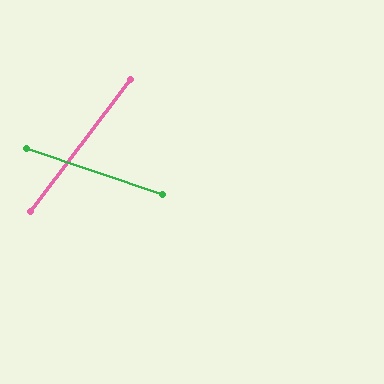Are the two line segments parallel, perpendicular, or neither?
Neither parallel nor perpendicular — they differ by about 72°.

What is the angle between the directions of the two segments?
Approximately 72 degrees.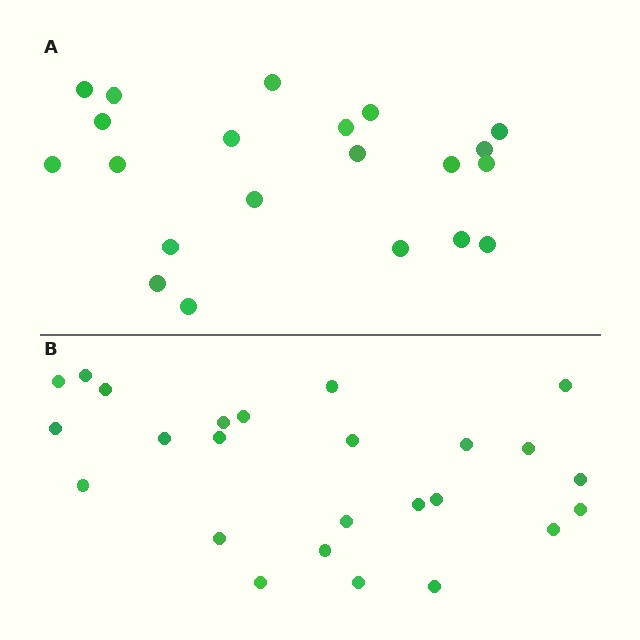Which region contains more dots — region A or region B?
Region B (the bottom region) has more dots.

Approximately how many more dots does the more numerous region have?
Region B has about 4 more dots than region A.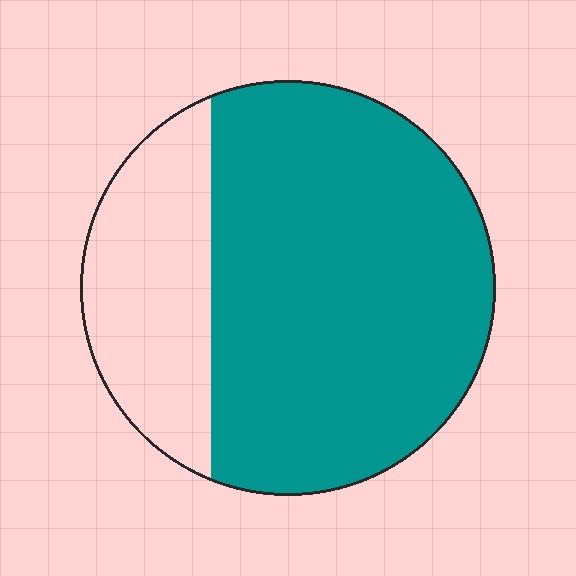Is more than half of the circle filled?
Yes.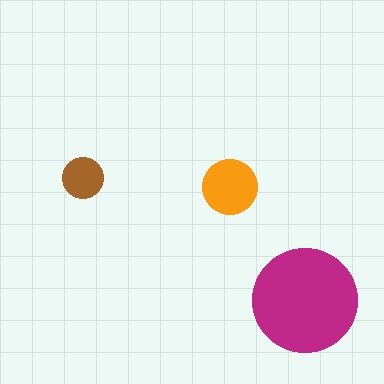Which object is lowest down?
The magenta circle is bottommost.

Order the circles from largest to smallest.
the magenta one, the orange one, the brown one.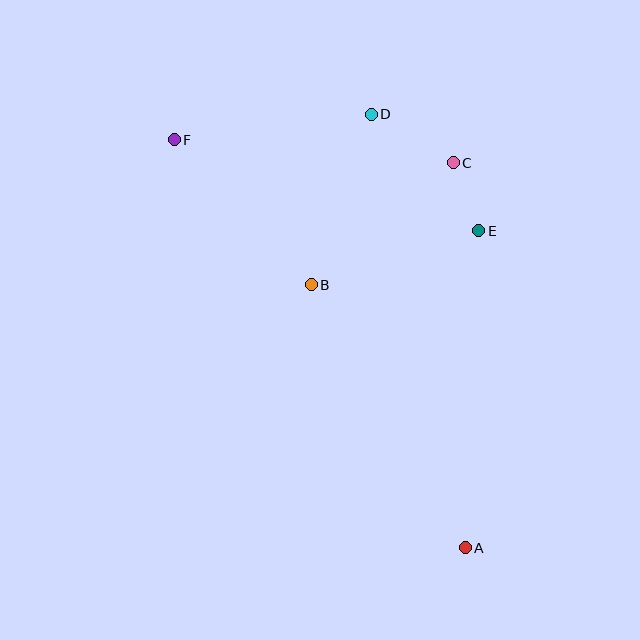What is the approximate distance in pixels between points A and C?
The distance between A and C is approximately 385 pixels.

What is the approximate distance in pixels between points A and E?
The distance between A and E is approximately 317 pixels.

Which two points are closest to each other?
Points C and E are closest to each other.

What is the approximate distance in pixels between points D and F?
The distance between D and F is approximately 199 pixels.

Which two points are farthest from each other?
Points A and F are farthest from each other.